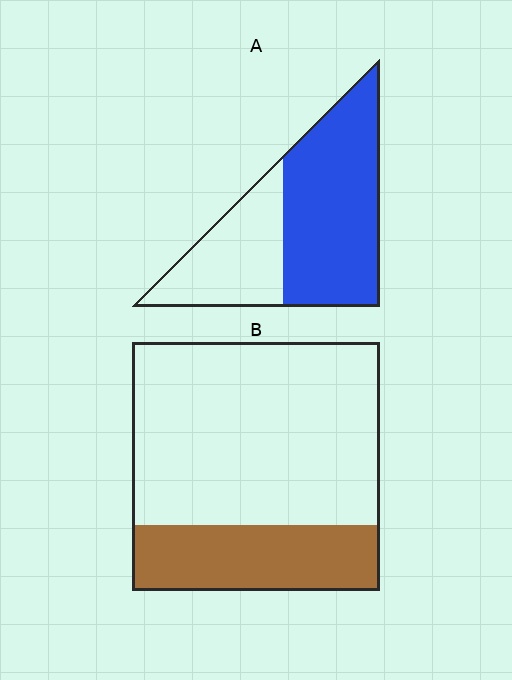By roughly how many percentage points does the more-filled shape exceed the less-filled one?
By roughly 35 percentage points (A over B).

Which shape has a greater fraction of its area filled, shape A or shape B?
Shape A.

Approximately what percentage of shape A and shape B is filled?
A is approximately 65% and B is approximately 25%.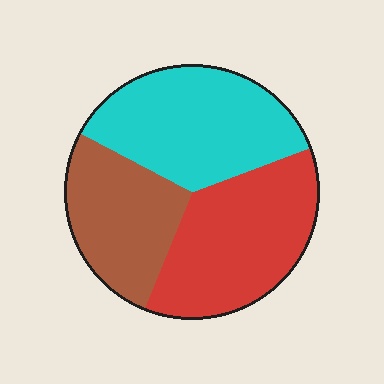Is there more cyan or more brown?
Cyan.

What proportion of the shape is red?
Red takes up between a third and a half of the shape.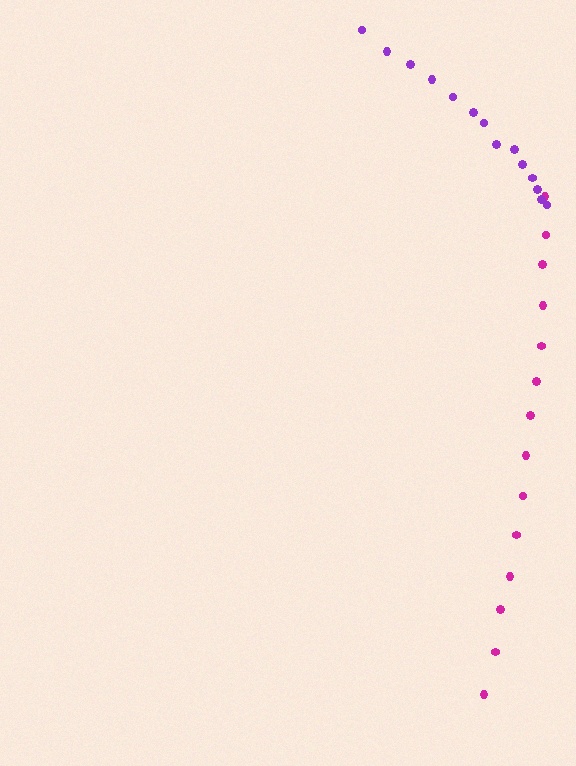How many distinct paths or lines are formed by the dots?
There are 2 distinct paths.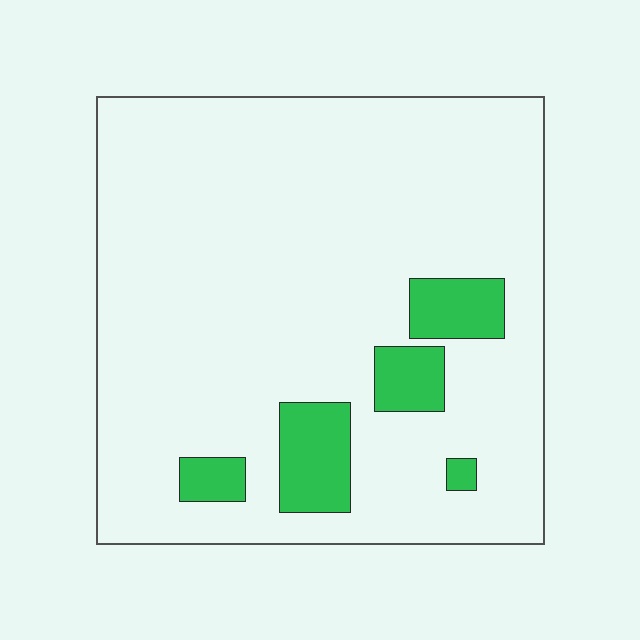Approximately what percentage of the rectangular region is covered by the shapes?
Approximately 10%.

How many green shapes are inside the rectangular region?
5.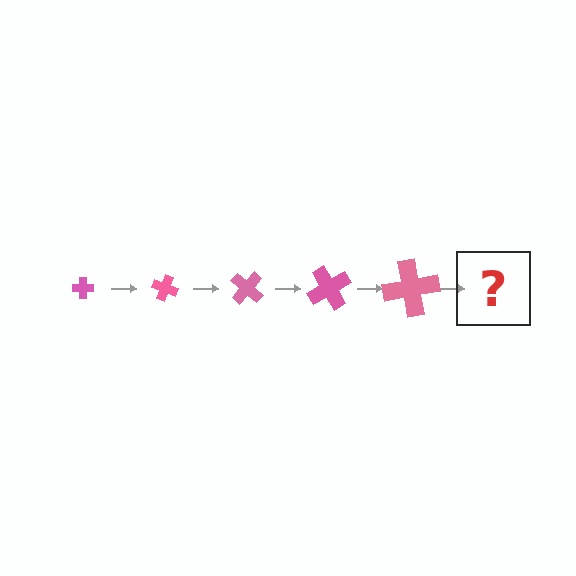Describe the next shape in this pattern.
It should be a cross, larger than the previous one and rotated 100 degrees from the start.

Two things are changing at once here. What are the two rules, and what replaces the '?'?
The two rules are that the cross grows larger each step and it rotates 20 degrees each step. The '?' should be a cross, larger than the previous one and rotated 100 degrees from the start.